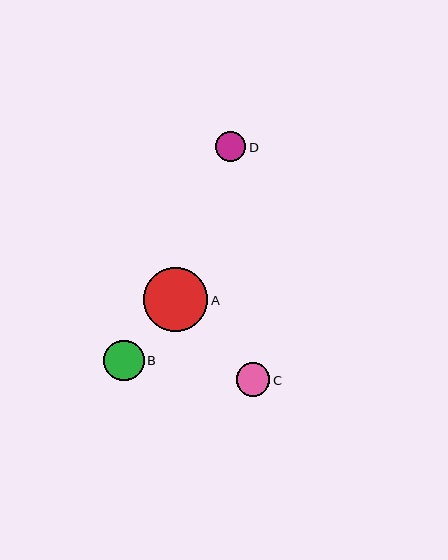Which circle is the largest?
Circle A is the largest with a size of approximately 64 pixels.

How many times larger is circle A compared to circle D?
Circle A is approximately 2.1 times the size of circle D.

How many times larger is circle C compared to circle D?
Circle C is approximately 1.1 times the size of circle D.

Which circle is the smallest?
Circle D is the smallest with a size of approximately 30 pixels.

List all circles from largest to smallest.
From largest to smallest: A, B, C, D.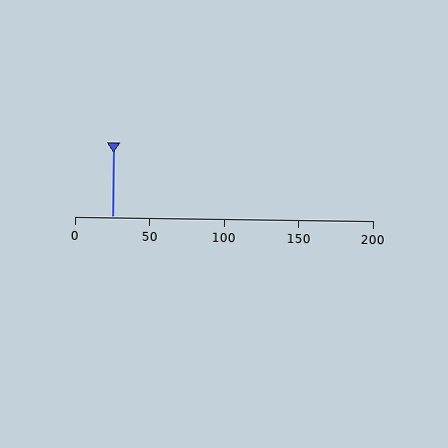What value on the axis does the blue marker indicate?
The marker indicates approximately 25.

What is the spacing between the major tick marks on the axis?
The major ticks are spaced 50 apart.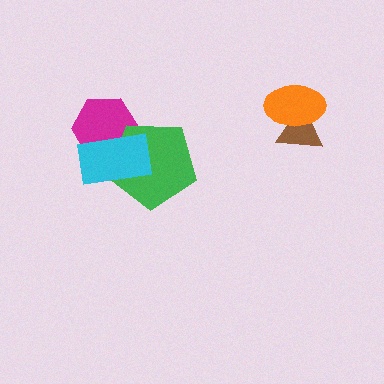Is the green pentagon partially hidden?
Yes, it is partially covered by another shape.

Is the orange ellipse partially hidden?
No, no other shape covers it.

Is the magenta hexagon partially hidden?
Yes, it is partially covered by another shape.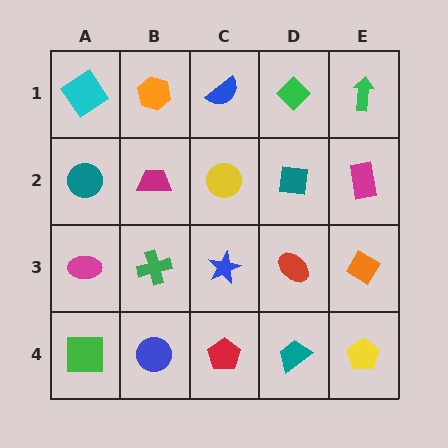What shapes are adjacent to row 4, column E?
An orange diamond (row 3, column E), a teal trapezoid (row 4, column D).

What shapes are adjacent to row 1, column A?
A teal circle (row 2, column A), an orange hexagon (row 1, column B).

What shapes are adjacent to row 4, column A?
A magenta ellipse (row 3, column A), a blue circle (row 4, column B).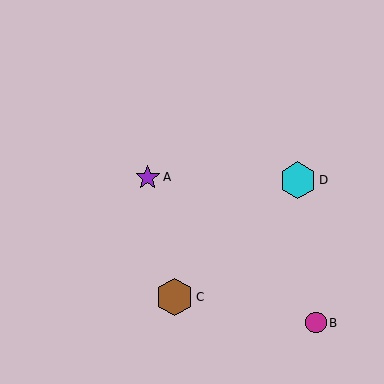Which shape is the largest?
The brown hexagon (labeled C) is the largest.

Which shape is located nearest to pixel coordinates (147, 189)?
The purple star (labeled A) at (148, 177) is nearest to that location.